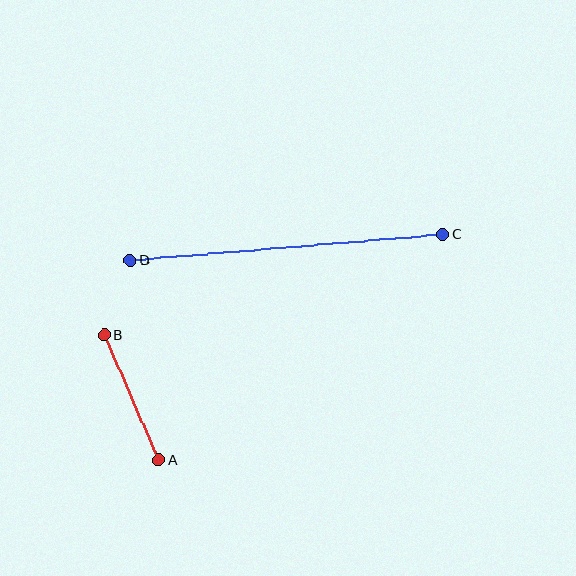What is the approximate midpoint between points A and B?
The midpoint is at approximately (132, 398) pixels.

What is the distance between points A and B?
The distance is approximately 137 pixels.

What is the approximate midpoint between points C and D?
The midpoint is at approximately (287, 247) pixels.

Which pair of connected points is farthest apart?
Points C and D are farthest apart.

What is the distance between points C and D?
The distance is approximately 314 pixels.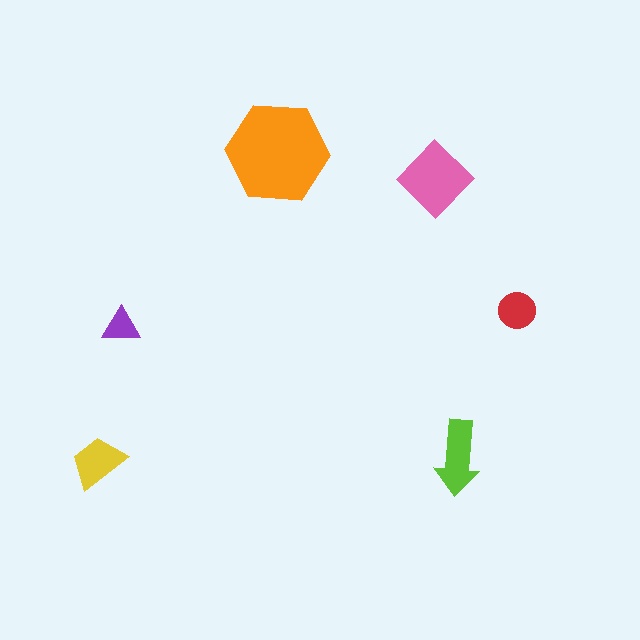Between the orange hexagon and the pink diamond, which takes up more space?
The orange hexagon.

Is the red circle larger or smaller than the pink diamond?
Smaller.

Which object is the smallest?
The purple triangle.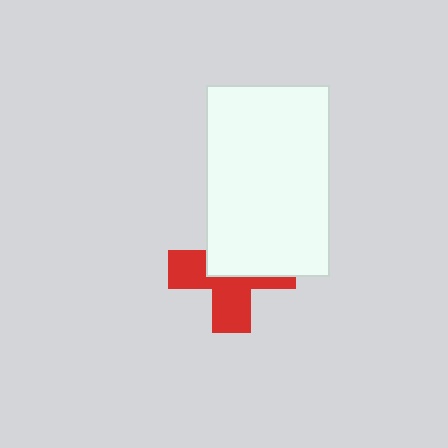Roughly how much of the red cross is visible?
About half of it is visible (roughly 50%).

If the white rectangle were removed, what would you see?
You would see the complete red cross.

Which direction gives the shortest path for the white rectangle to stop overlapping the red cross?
Moving up gives the shortest separation.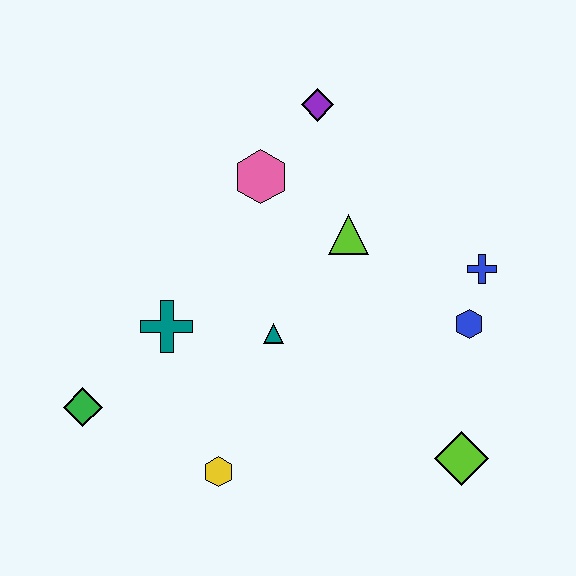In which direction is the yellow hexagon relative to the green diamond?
The yellow hexagon is to the right of the green diamond.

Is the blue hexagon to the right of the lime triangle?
Yes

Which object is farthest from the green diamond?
The blue cross is farthest from the green diamond.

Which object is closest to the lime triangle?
The pink hexagon is closest to the lime triangle.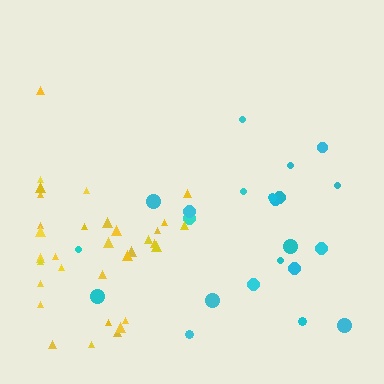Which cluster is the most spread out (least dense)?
Cyan.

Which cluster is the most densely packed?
Yellow.